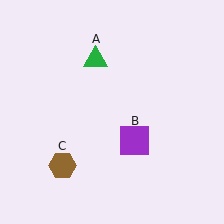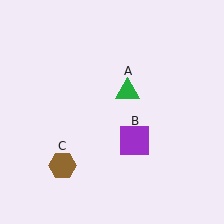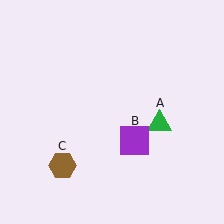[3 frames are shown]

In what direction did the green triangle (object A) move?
The green triangle (object A) moved down and to the right.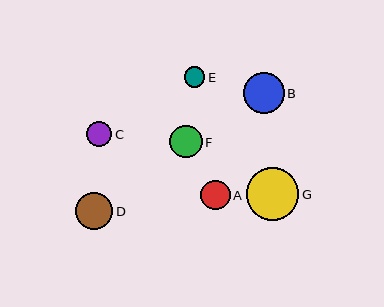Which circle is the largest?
Circle G is the largest with a size of approximately 53 pixels.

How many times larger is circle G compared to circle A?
Circle G is approximately 1.8 times the size of circle A.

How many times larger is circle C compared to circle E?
Circle C is approximately 1.2 times the size of circle E.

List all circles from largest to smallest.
From largest to smallest: G, B, D, F, A, C, E.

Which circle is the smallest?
Circle E is the smallest with a size of approximately 20 pixels.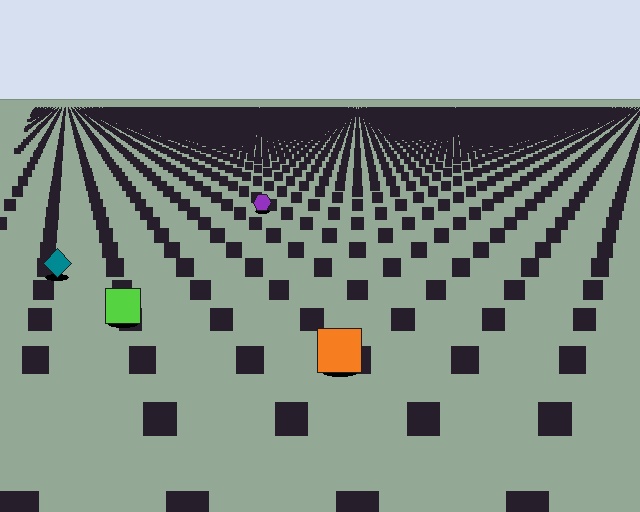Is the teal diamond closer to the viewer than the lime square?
No. The lime square is closer — you can tell from the texture gradient: the ground texture is coarser near it.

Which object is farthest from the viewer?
The purple hexagon is farthest from the viewer. It appears smaller and the ground texture around it is denser.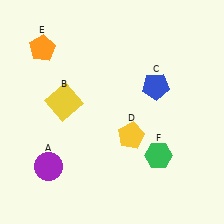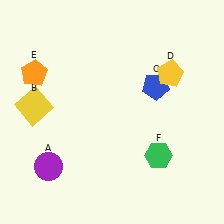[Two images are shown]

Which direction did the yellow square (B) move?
The yellow square (B) moved left.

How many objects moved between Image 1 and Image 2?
3 objects moved between the two images.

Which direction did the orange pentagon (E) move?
The orange pentagon (E) moved down.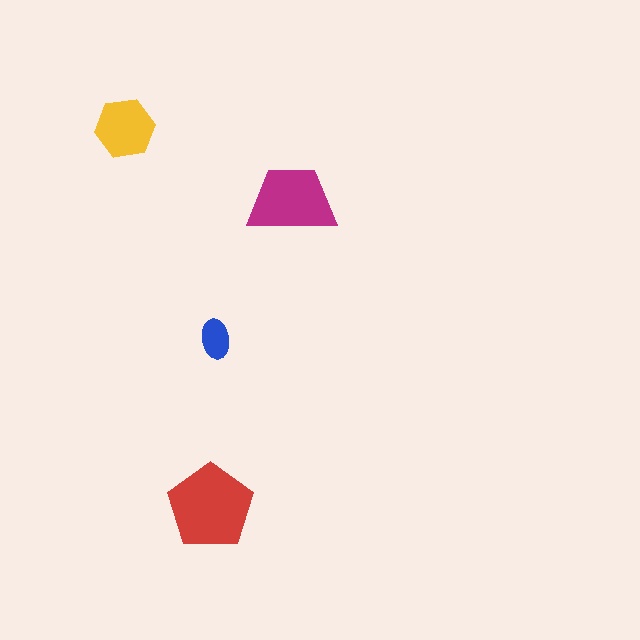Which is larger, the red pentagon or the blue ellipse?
The red pentagon.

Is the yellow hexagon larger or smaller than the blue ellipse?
Larger.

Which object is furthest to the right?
The magenta trapezoid is rightmost.